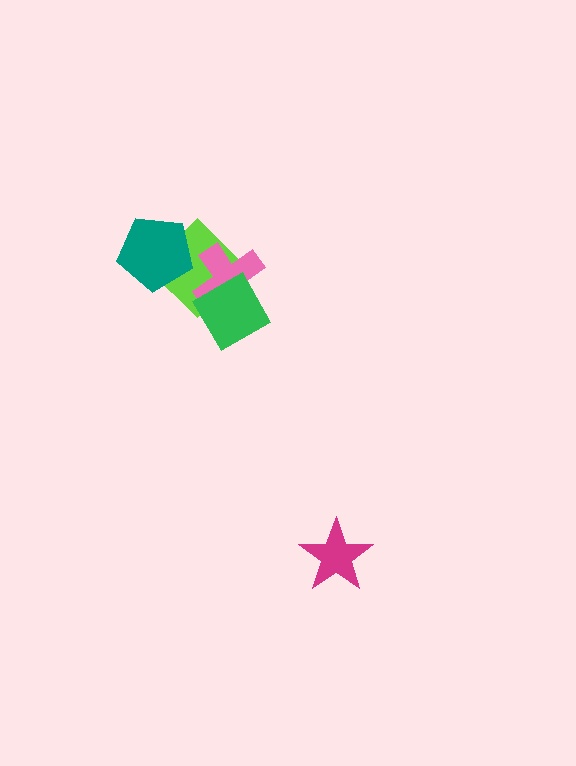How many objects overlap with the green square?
2 objects overlap with the green square.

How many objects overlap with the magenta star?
0 objects overlap with the magenta star.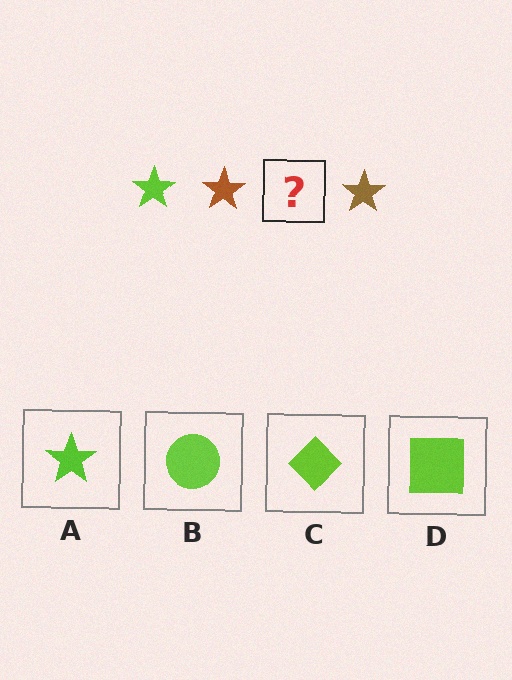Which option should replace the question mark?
Option A.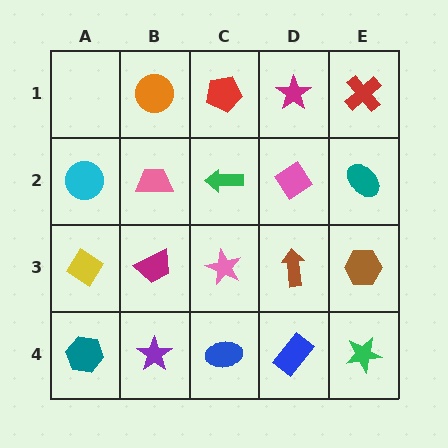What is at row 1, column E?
A red cross.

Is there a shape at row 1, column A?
No, that cell is empty.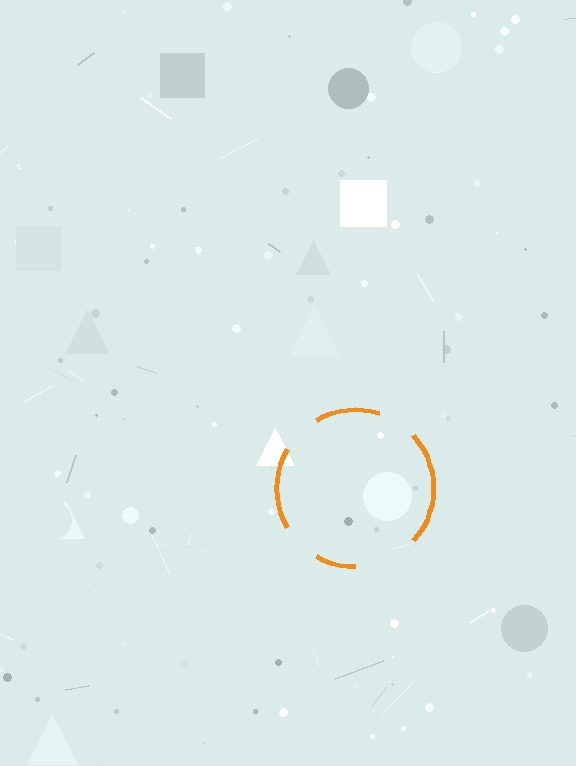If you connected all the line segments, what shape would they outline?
They would outline a circle.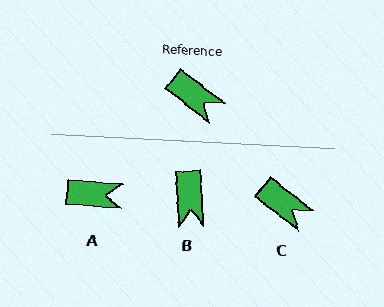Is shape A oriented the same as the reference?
No, it is off by about 33 degrees.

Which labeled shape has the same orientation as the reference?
C.